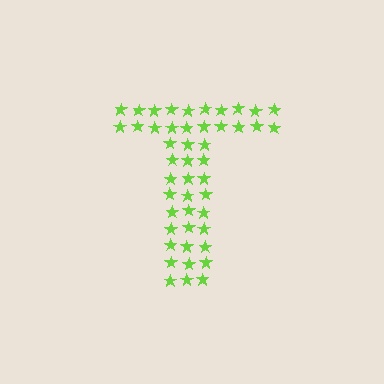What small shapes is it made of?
It is made of small stars.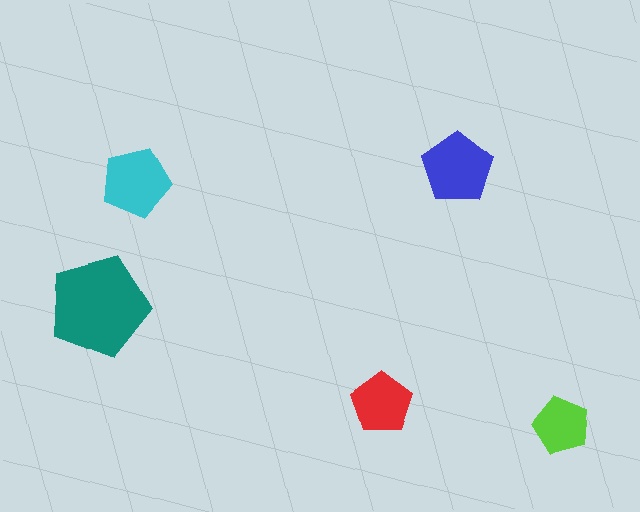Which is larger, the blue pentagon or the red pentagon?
The blue one.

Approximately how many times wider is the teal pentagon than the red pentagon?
About 1.5 times wider.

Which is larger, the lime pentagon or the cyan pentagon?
The cyan one.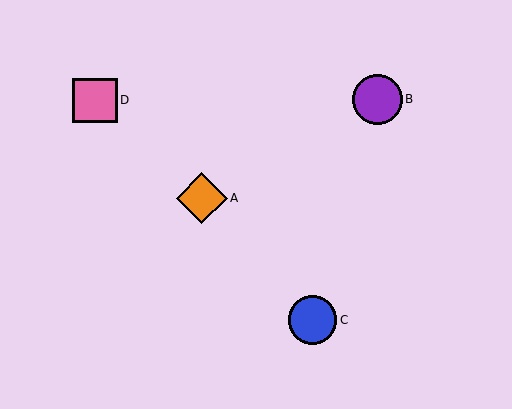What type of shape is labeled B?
Shape B is a purple circle.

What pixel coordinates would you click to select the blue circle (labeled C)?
Click at (312, 320) to select the blue circle C.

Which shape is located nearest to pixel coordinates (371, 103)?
The purple circle (labeled B) at (377, 99) is nearest to that location.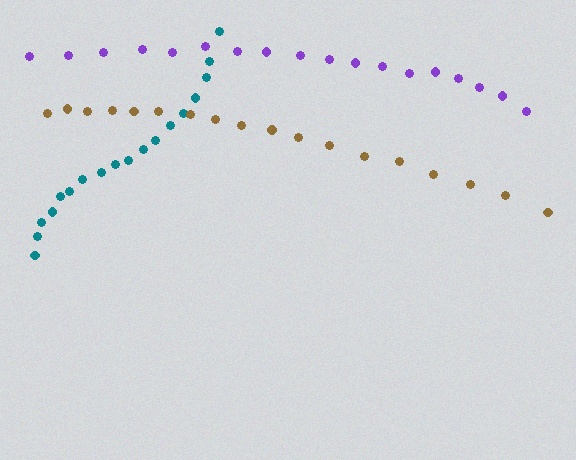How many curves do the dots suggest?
There are 3 distinct paths.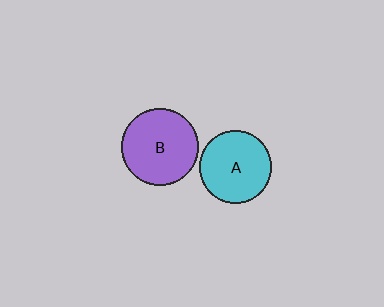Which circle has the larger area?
Circle B (purple).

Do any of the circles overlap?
No, none of the circles overlap.